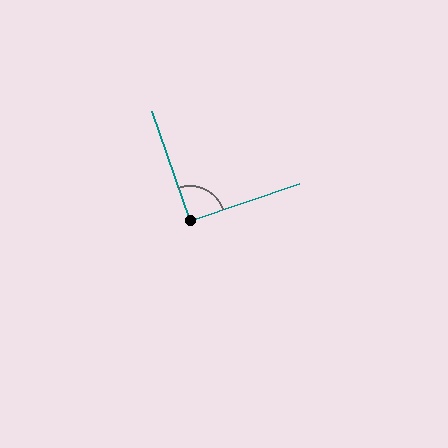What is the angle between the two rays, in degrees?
Approximately 90 degrees.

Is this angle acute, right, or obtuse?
It is approximately a right angle.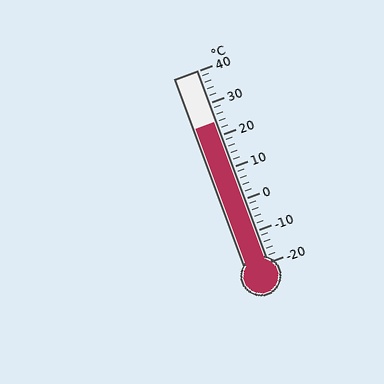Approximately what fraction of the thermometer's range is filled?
The thermometer is filled to approximately 75% of its range.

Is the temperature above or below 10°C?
The temperature is above 10°C.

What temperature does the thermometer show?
The thermometer shows approximately 24°C.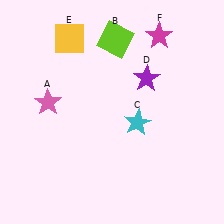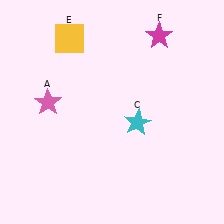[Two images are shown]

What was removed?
The purple star (D), the lime square (B) were removed in Image 2.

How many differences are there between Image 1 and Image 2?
There are 2 differences between the two images.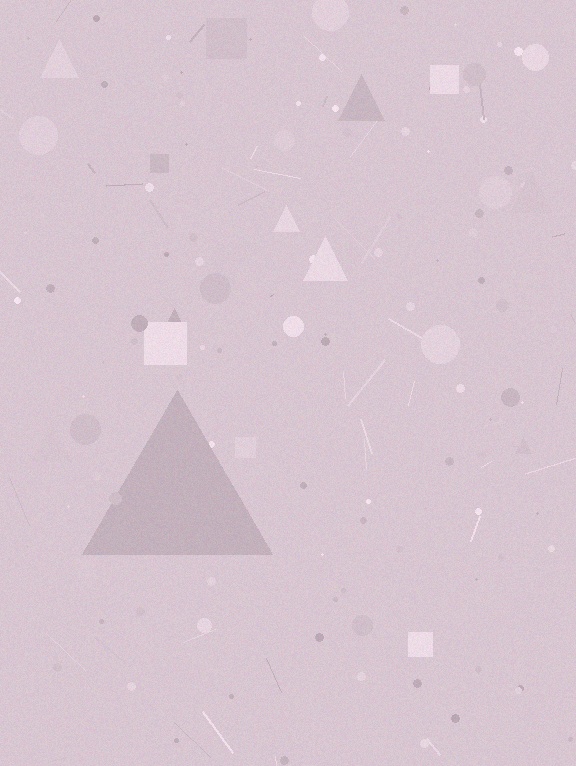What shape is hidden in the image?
A triangle is hidden in the image.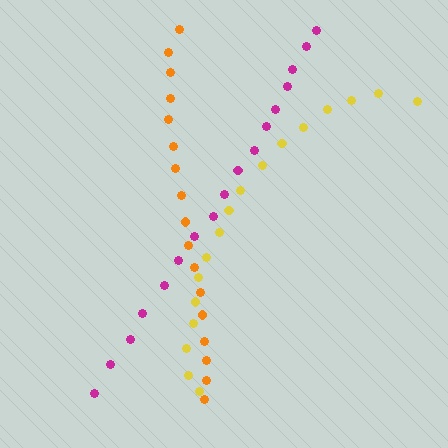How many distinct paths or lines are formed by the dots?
There are 3 distinct paths.